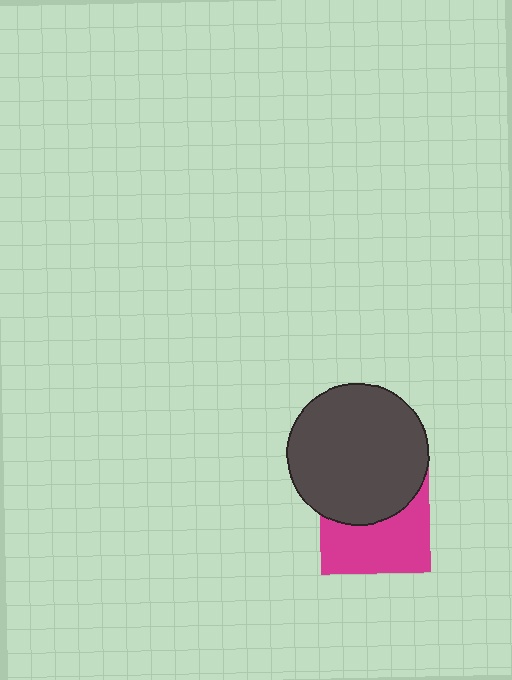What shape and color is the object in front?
The object in front is a dark gray circle.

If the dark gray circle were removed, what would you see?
You would see the complete magenta square.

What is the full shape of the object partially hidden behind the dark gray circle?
The partially hidden object is a magenta square.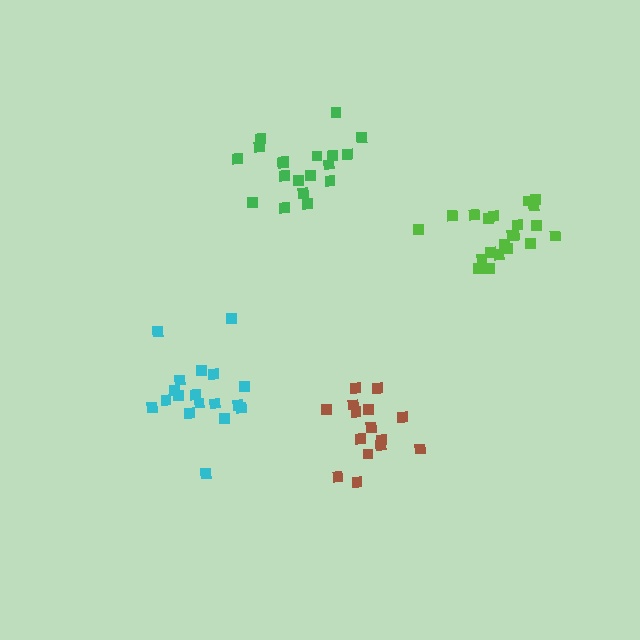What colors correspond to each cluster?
The clusters are colored: lime, brown, cyan, green.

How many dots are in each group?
Group 1: 21 dots, Group 2: 15 dots, Group 3: 18 dots, Group 4: 20 dots (74 total).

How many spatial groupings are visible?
There are 4 spatial groupings.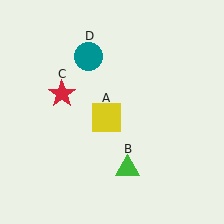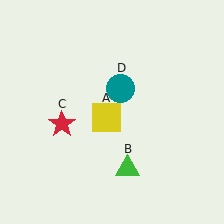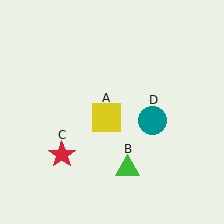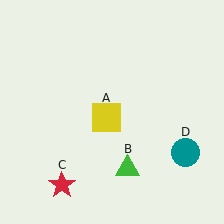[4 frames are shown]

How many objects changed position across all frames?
2 objects changed position: red star (object C), teal circle (object D).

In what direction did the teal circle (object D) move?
The teal circle (object D) moved down and to the right.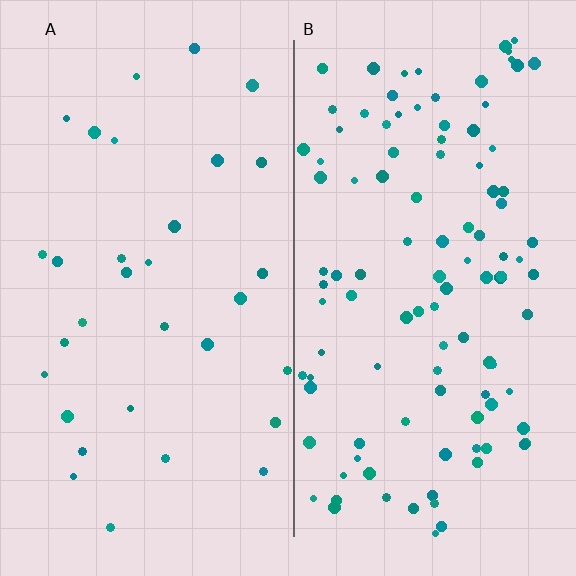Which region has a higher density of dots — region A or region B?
B (the right).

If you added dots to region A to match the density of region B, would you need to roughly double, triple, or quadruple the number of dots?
Approximately triple.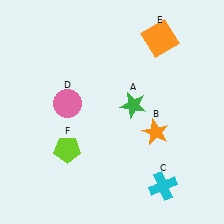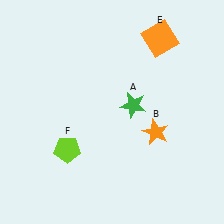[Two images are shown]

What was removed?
The pink circle (D), the cyan cross (C) were removed in Image 2.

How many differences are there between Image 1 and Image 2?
There are 2 differences between the two images.